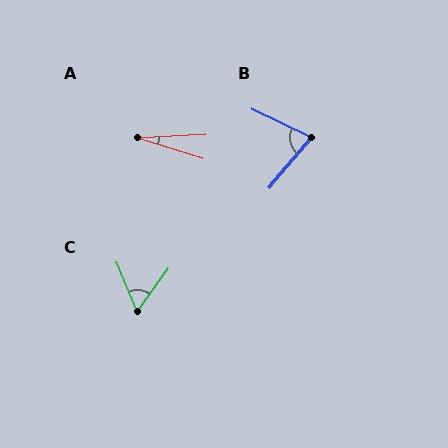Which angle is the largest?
B, at approximately 76 degrees.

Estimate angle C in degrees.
Approximately 57 degrees.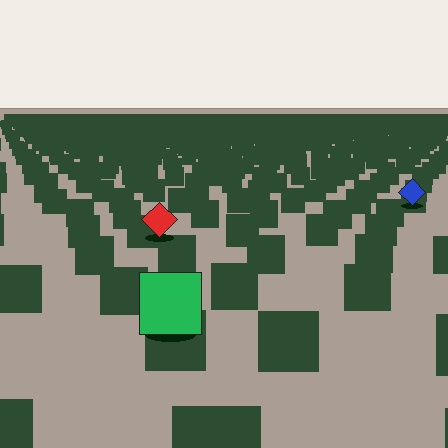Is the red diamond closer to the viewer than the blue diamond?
Yes. The red diamond is closer — you can tell from the texture gradient: the ground texture is coarser near it.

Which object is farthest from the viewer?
The blue diamond is farthest from the viewer. It appears smaller and the ground texture around it is denser.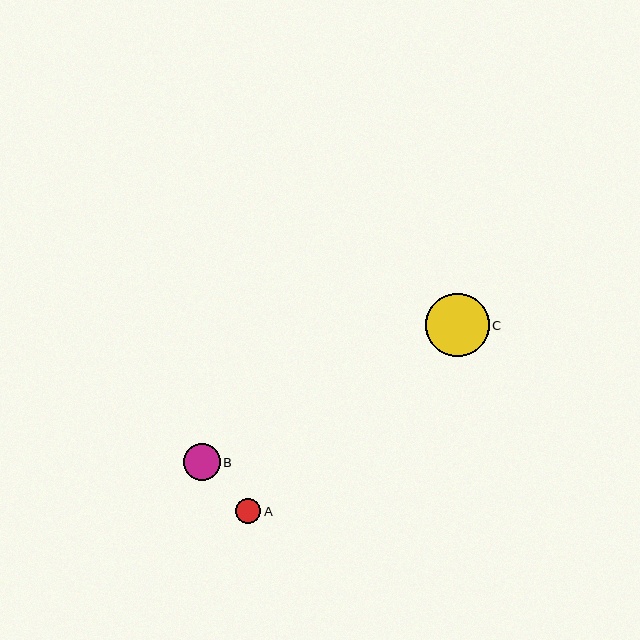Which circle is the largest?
Circle C is the largest with a size of approximately 64 pixels.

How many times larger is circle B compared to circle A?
Circle B is approximately 1.5 times the size of circle A.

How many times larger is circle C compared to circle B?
Circle C is approximately 1.7 times the size of circle B.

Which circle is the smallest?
Circle A is the smallest with a size of approximately 25 pixels.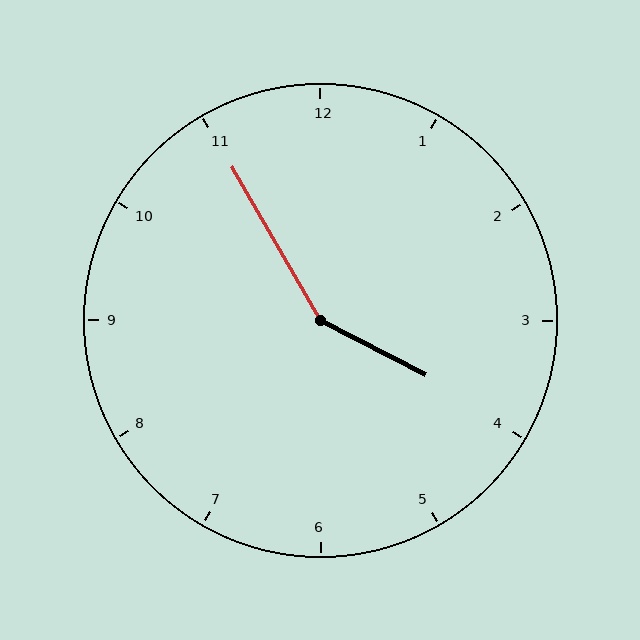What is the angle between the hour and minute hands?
Approximately 148 degrees.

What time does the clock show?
3:55.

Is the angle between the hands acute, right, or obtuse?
It is obtuse.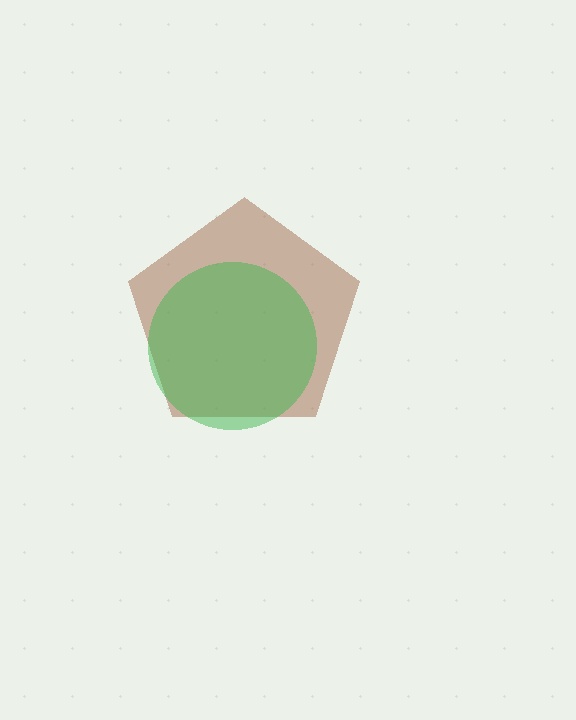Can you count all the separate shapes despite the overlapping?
Yes, there are 2 separate shapes.